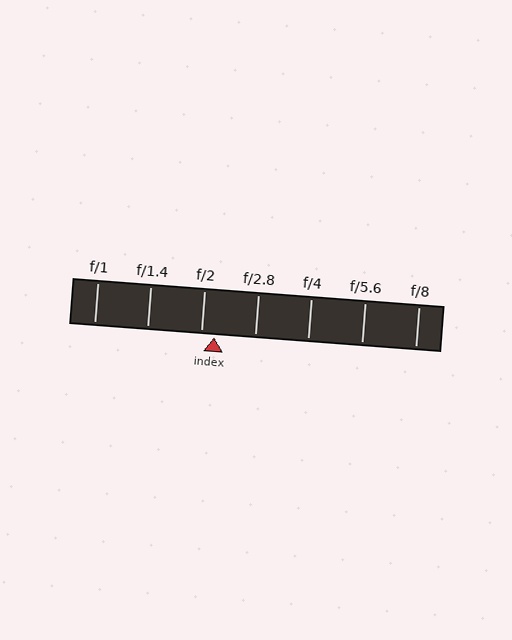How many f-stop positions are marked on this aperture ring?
There are 7 f-stop positions marked.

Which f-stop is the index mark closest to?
The index mark is closest to f/2.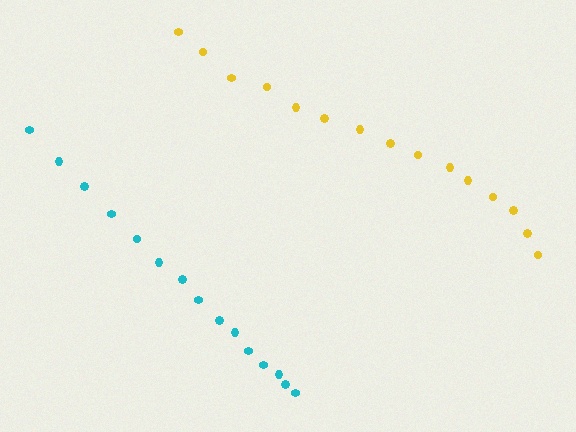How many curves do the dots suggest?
There are 2 distinct paths.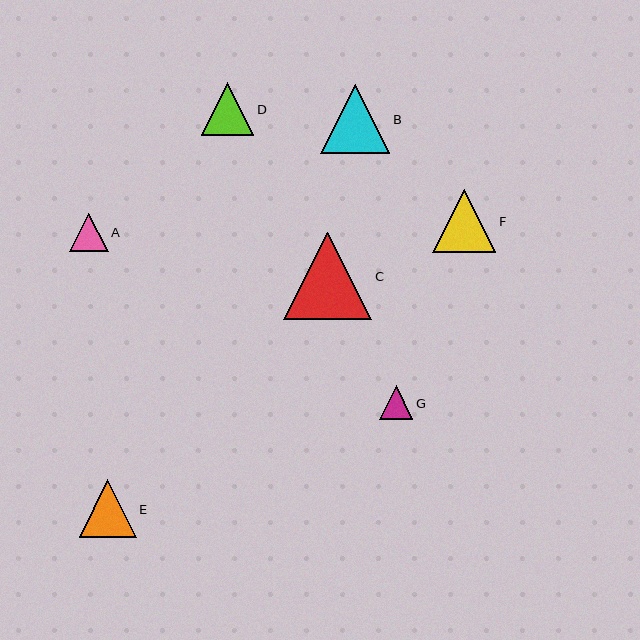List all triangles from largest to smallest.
From largest to smallest: C, B, F, E, D, A, G.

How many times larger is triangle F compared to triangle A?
Triangle F is approximately 1.6 times the size of triangle A.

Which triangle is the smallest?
Triangle G is the smallest with a size of approximately 34 pixels.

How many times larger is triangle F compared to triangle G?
Triangle F is approximately 1.9 times the size of triangle G.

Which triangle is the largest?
Triangle C is the largest with a size of approximately 88 pixels.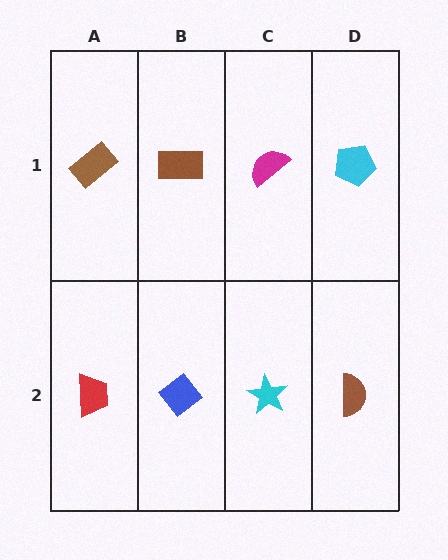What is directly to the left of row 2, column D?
A cyan star.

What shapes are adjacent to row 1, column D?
A brown semicircle (row 2, column D), a magenta semicircle (row 1, column C).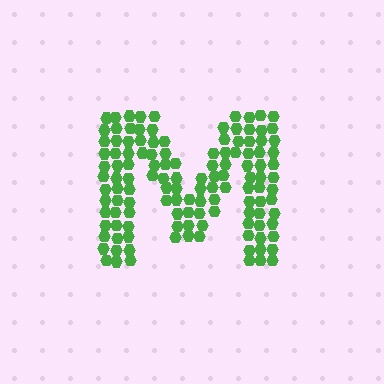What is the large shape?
The large shape is the letter M.